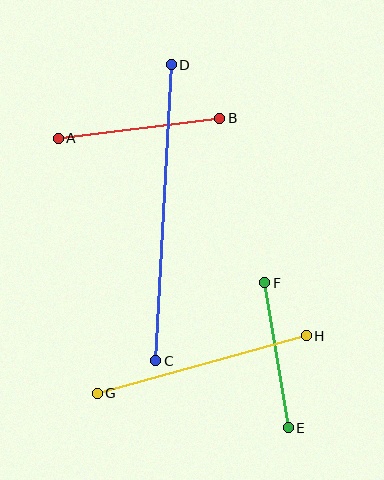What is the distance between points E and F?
The distance is approximately 147 pixels.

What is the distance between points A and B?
The distance is approximately 163 pixels.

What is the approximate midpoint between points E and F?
The midpoint is at approximately (276, 355) pixels.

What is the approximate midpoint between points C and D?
The midpoint is at approximately (163, 213) pixels.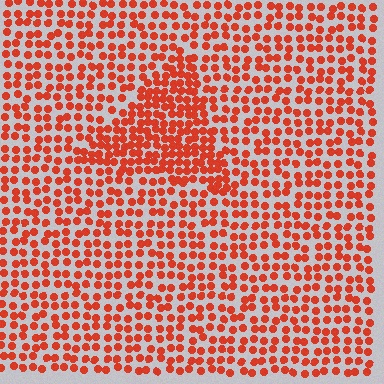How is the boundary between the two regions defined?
The boundary is defined by a change in element density (approximately 1.7x ratio). All elements are the same color, size, and shape.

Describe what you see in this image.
The image contains small red elements arranged at two different densities. A triangle-shaped region is visible where the elements are more densely packed than the surrounding area.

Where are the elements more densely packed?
The elements are more densely packed inside the triangle boundary.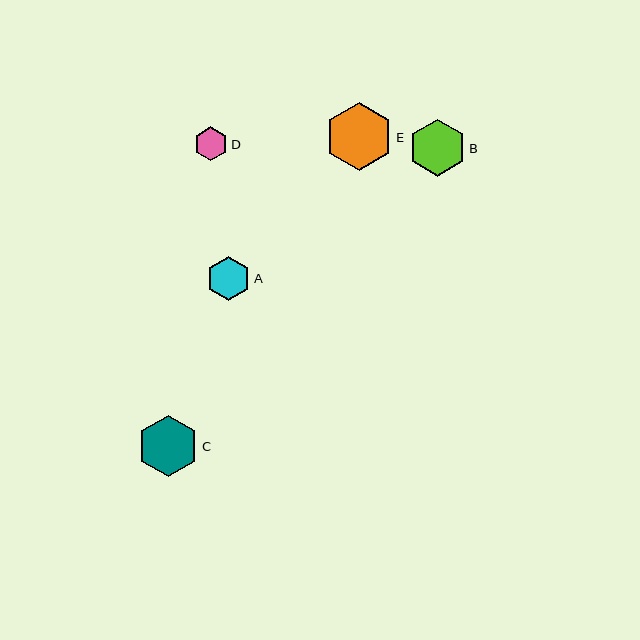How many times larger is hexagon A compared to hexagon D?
Hexagon A is approximately 1.3 times the size of hexagon D.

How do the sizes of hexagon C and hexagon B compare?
Hexagon C and hexagon B are approximately the same size.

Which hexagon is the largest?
Hexagon E is the largest with a size of approximately 68 pixels.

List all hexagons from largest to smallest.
From largest to smallest: E, C, B, A, D.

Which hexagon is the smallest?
Hexagon D is the smallest with a size of approximately 34 pixels.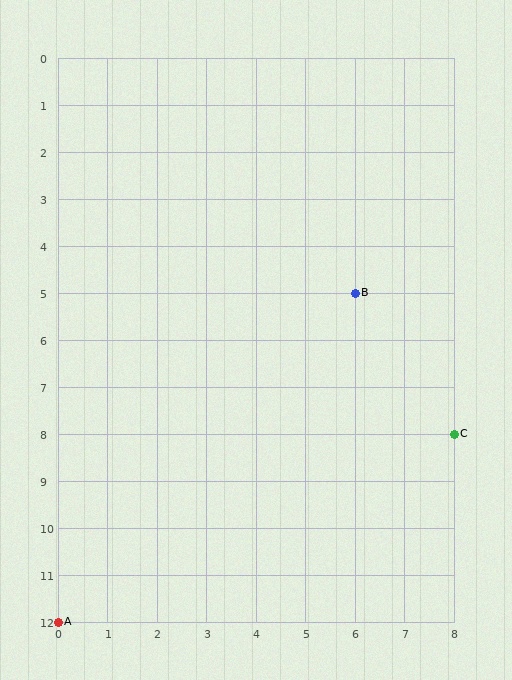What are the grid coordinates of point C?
Point C is at grid coordinates (8, 8).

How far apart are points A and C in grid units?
Points A and C are 8 columns and 4 rows apart (about 8.9 grid units diagonally).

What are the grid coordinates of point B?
Point B is at grid coordinates (6, 5).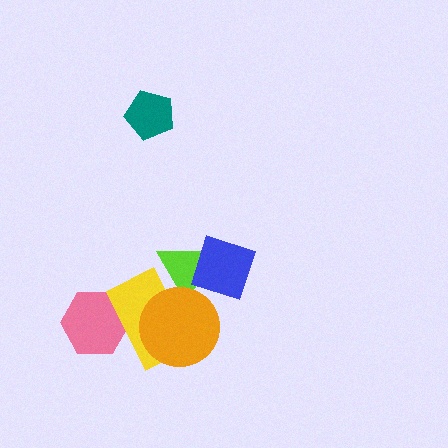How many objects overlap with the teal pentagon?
0 objects overlap with the teal pentagon.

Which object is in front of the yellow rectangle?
The orange circle is in front of the yellow rectangle.